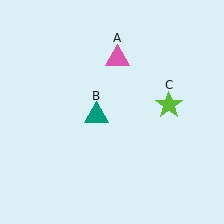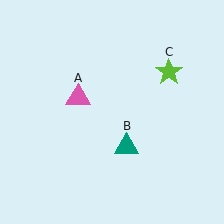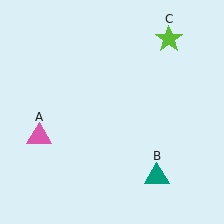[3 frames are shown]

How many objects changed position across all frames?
3 objects changed position: pink triangle (object A), teal triangle (object B), lime star (object C).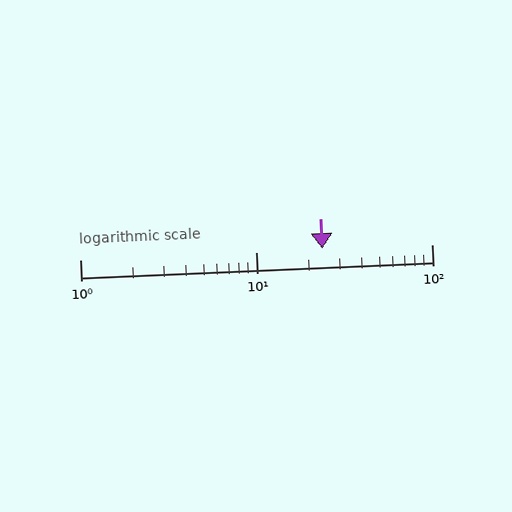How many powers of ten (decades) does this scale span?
The scale spans 2 decades, from 1 to 100.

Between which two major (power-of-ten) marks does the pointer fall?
The pointer is between 10 and 100.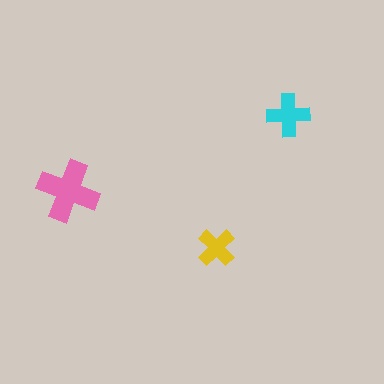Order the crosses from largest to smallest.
the pink one, the cyan one, the yellow one.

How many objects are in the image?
There are 3 objects in the image.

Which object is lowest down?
The yellow cross is bottommost.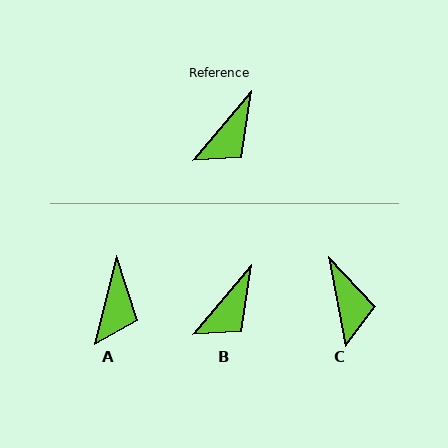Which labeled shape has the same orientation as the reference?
B.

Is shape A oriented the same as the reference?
No, it is off by about 26 degrees.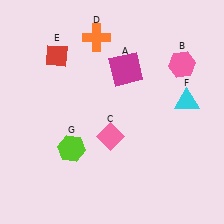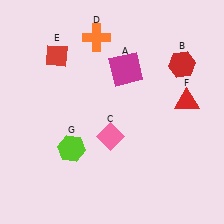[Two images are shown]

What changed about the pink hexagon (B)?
In Image 1, B is pink. In Image 2, it changed to red.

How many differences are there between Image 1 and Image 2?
There are 2 differences between the two images.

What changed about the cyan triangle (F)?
In Image 1, F is cyan. In Image 2, it changed to red.